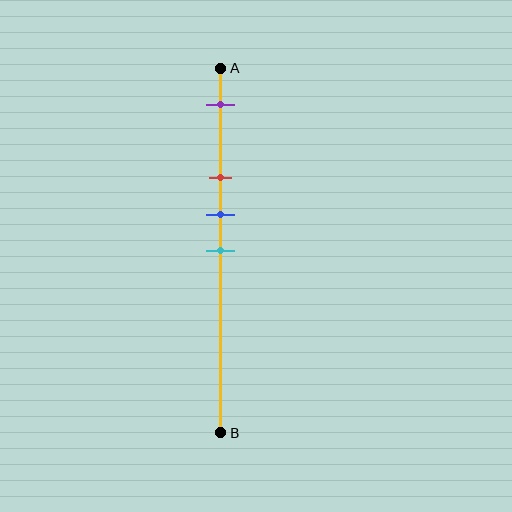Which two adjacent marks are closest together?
The blue and cyan marks are the closest adjacent pair.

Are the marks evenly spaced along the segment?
No, the marks are not evenly spaced.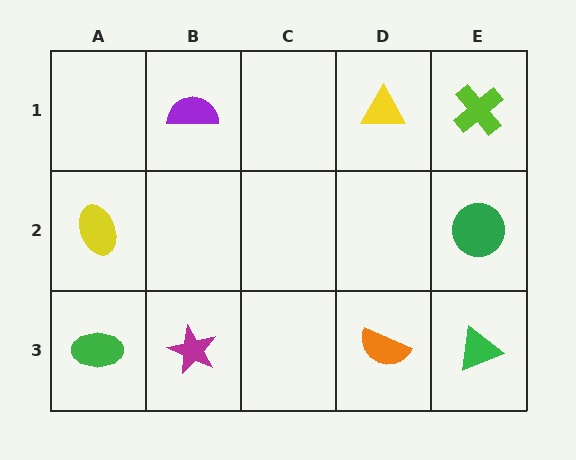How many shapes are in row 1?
3 shapes.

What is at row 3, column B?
A magenta star.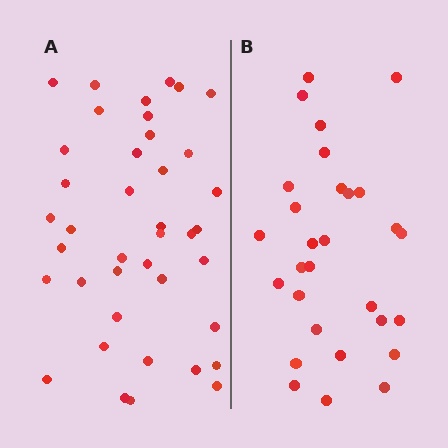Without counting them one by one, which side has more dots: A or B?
Region A (the left region) has more dots.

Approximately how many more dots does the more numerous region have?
Region A has roughly 12 or so more dots than region B.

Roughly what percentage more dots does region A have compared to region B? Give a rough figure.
About 40% more.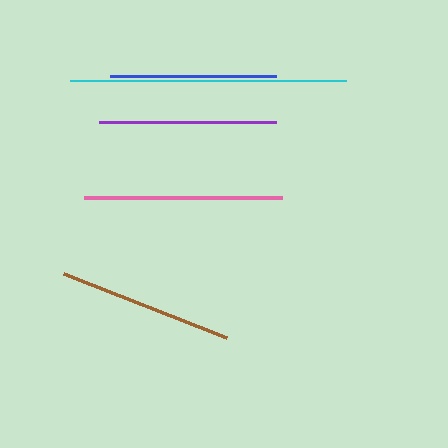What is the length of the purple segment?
The purple segment is approximately 177 pixels long.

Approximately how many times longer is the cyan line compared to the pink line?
The cyan line is approximately 1.4 times the length of the pink line.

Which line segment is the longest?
The cyan line is the longest at approximately 276 pixels.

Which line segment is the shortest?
The blue line is the shortest at approximately 166 pixels.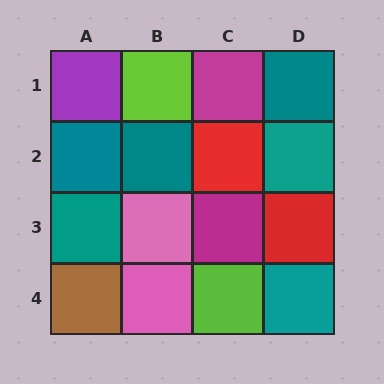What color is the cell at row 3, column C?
Magenta.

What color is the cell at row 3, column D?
Red.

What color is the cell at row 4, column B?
Pink.